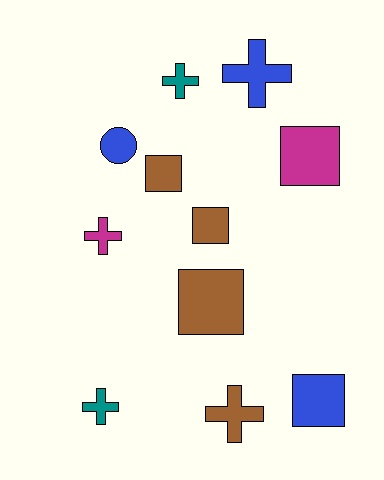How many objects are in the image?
There are 11 objects.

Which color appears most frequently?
Brown, with 4 objects.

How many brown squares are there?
There are 3 brown squares.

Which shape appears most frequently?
Cross, with 5 objects.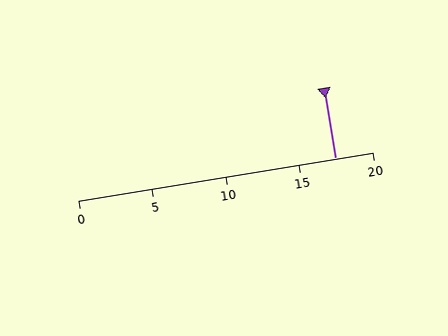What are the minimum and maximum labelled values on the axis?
The axis runs from 0 to 20.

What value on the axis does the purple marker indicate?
The marker indicates approximately 17.5.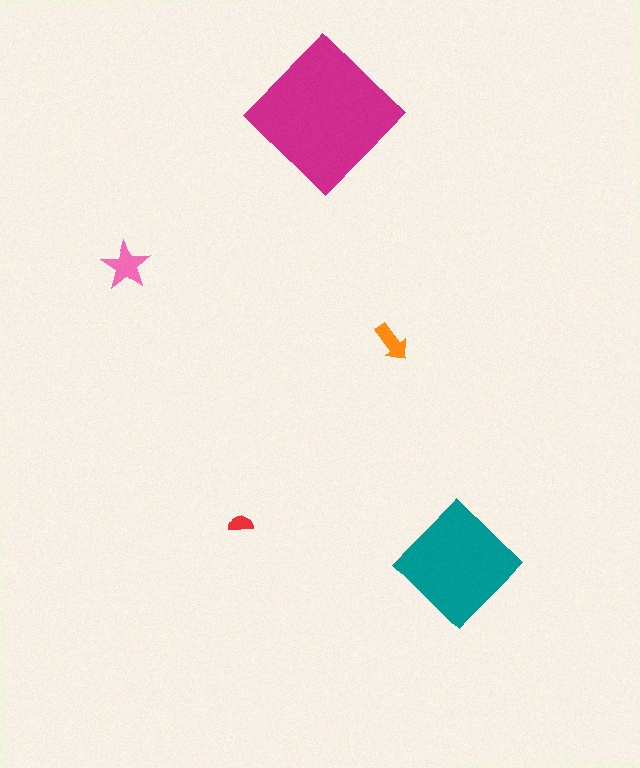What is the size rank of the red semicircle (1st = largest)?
5th.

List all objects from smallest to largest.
The red semicircle, the orange arrow, the pink star, the teal diamond, the magenta diamond.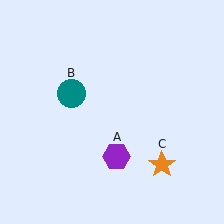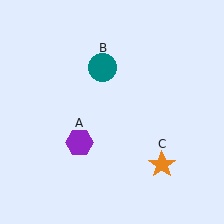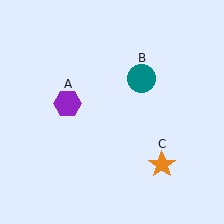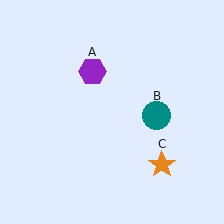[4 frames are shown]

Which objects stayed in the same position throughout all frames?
Orange star (object C) remained stationary.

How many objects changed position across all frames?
2 objects changed position: purple hexagon (object A), teal circle (object B).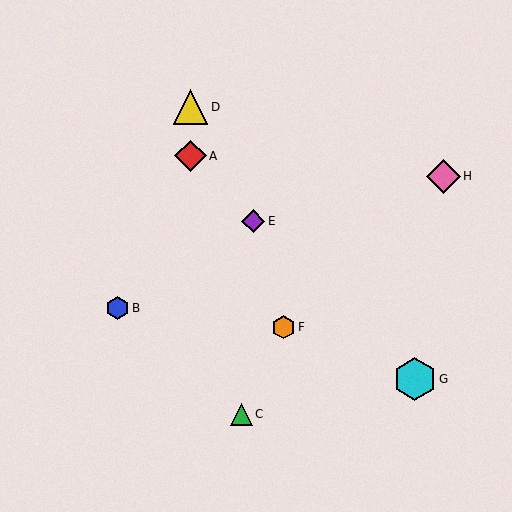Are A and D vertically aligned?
Yes, both are at x≈190.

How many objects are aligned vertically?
2 objects (A, D) are aligned vertically.